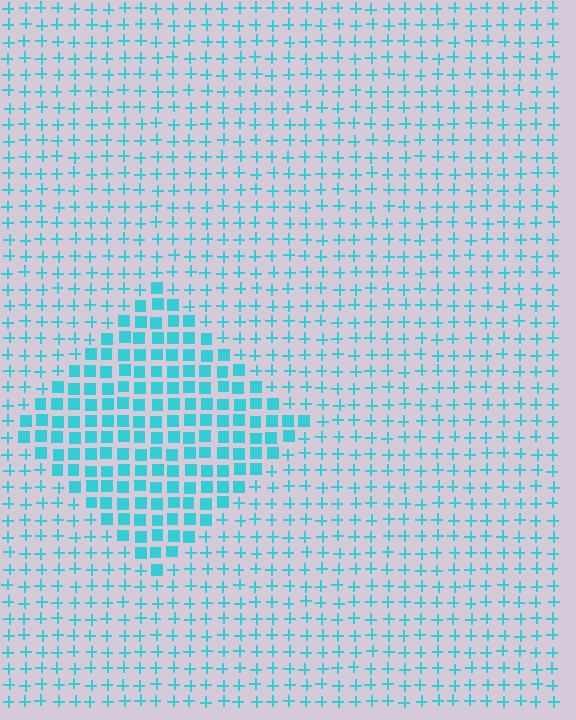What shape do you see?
I see a diamond.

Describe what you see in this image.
The image is filled with small cyan elements arranged in a uniform grid. A diamond-shaped region contains squares, while the surrounding area contains plus signs. The boundary is defined purely by the change in element shape.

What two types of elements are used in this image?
The image uses squares inside the diamond region and plus signs outside it.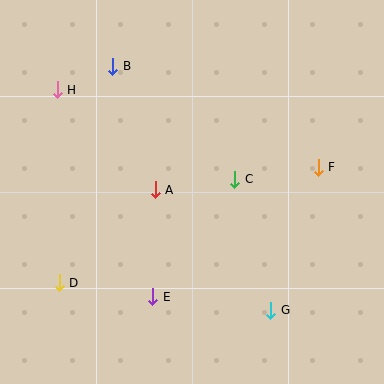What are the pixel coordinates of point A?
Point A is at (155, 190).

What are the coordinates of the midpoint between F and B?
The midpoint between F and B is at (215, 117).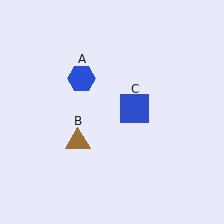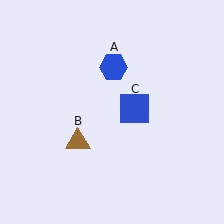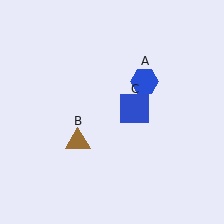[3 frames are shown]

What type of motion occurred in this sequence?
The blue hexagon (object A) rotated clockwise around the center of the scene.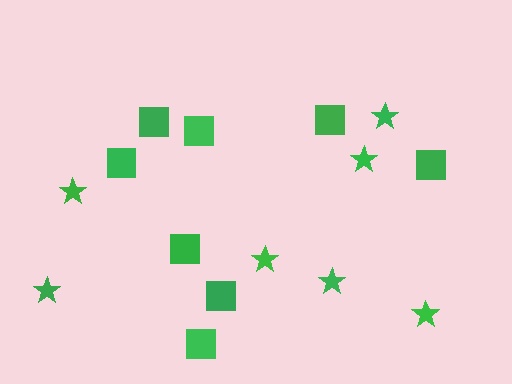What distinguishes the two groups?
There are 2 groups: one group of stars (7) and one group of squares (8).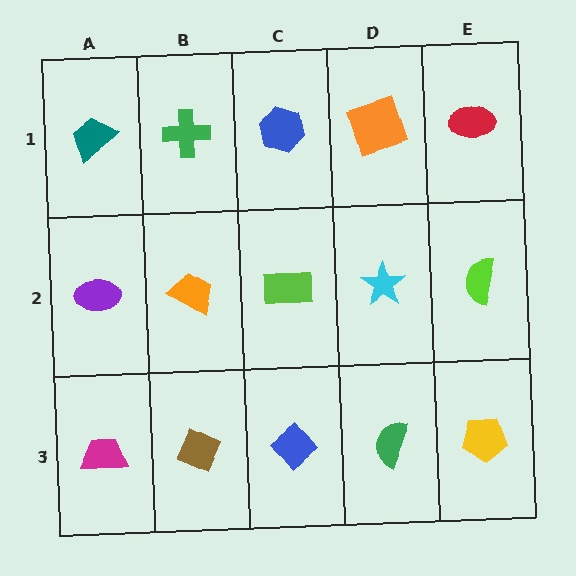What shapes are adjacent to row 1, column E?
A lime semicircle (row 2, column E), an orange square (row 1, column D).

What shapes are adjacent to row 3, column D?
A cyan star (row 2, column D), a blue diamond (row 3, column C), a yellow pentagon (row 3, column E).